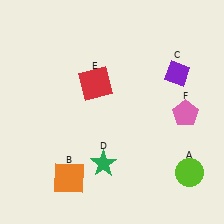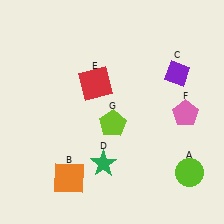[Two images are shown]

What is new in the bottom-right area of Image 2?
A lime pentagon (G) was added in the bottom-right area of Image 2.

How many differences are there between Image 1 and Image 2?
There is 1 difference between the two images.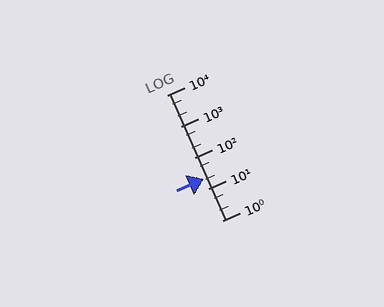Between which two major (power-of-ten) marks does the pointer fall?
The pointer is between 10 and 100.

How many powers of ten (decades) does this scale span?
The scale spans 4 decades, from 1 to 10000.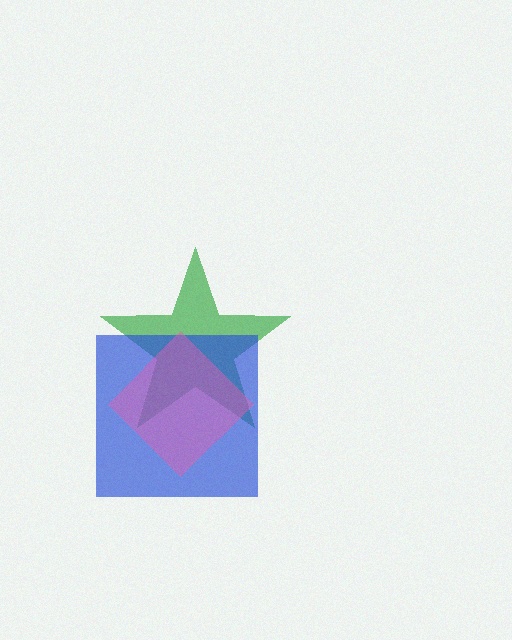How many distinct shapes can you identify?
There are 3 distinct shapes: a green star, a blue square, a pink diamond.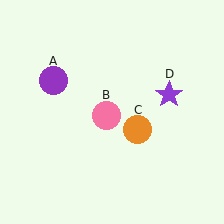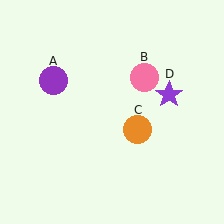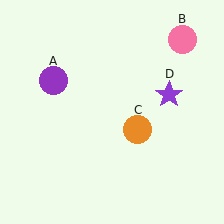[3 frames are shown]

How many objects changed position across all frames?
1 object changed position: pink circle (object B).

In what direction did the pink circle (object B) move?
The pink circle (object B) moved up and to the right.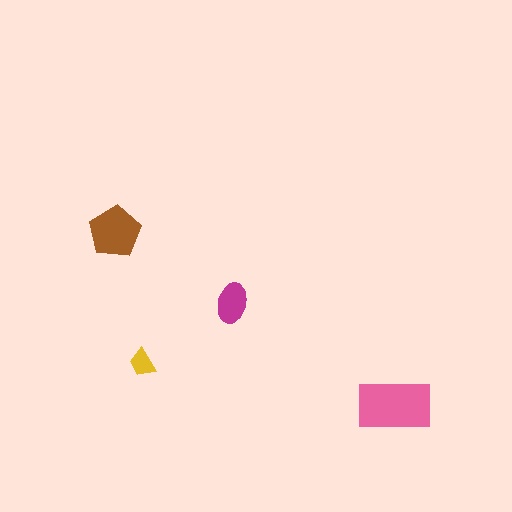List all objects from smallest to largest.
The yellow trapezoid, the magenta ellipse, the brown pentagon, the pink rectangle.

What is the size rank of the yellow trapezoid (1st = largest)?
4th.